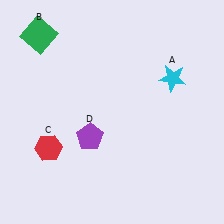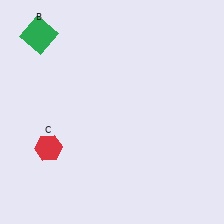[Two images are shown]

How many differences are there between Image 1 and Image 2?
There are 2 differences between the two images.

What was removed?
The purple pentagon (D), the cyan star (A) were removed in Image 2.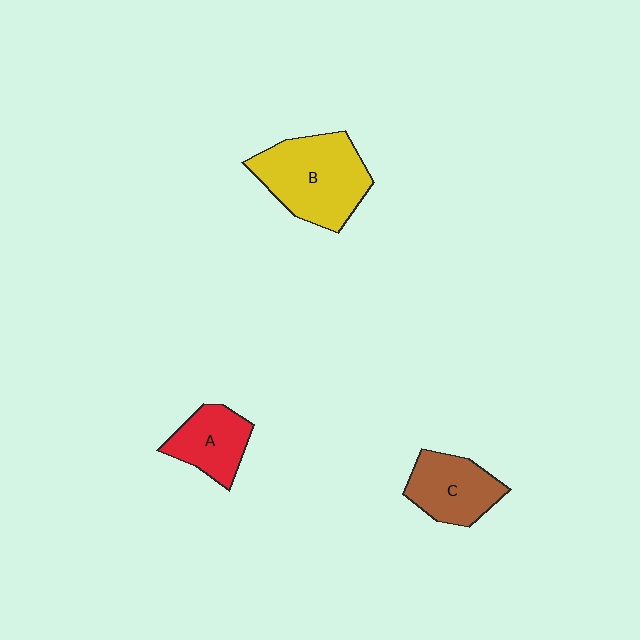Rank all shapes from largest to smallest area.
From largest to smallest: B (yellow), C (brown), A (red).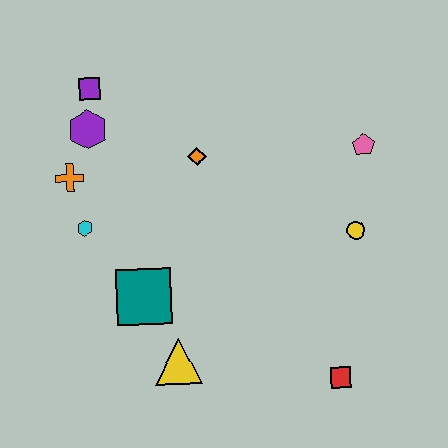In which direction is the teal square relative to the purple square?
The teal square is below the purple square.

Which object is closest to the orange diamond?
The purple hexagon is closest to the orange diamond.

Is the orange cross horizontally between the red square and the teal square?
No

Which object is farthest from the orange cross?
The red square is farthest from the orange cross.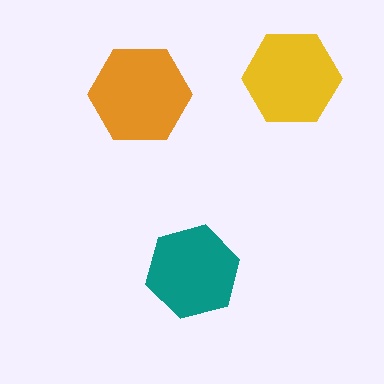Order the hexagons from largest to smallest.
the orange one, the yellow one, the teal one.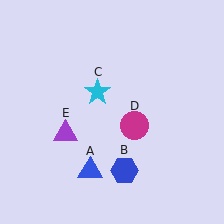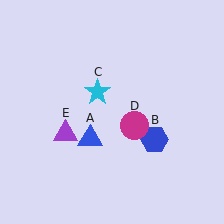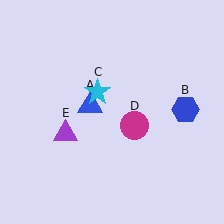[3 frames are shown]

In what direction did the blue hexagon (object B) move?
The blue hexagon (object B) moved up and to the right.